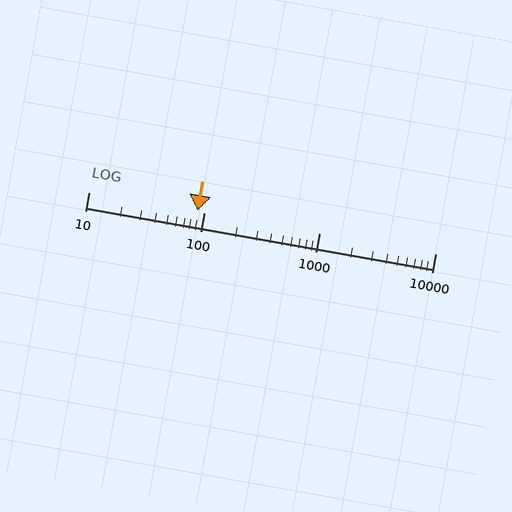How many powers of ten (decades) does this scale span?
The scale spans 3 decades, from 10 to 10000.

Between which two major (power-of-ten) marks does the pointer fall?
The pointer is between 10 and 100.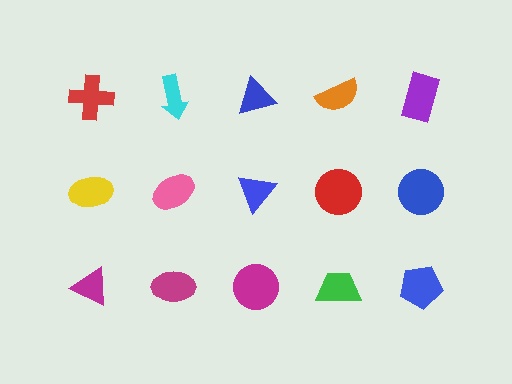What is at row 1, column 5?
A purple rectangle.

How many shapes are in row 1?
5 shapes.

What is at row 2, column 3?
A blue triangle.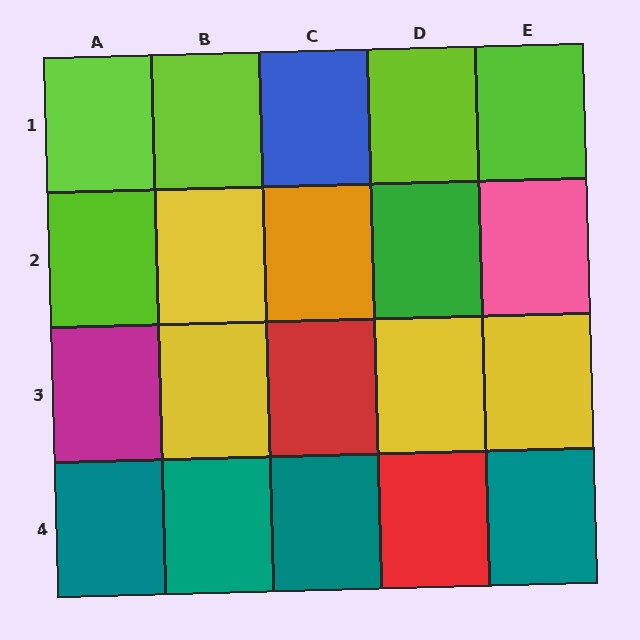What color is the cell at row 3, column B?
Yellow.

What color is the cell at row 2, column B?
Yellow.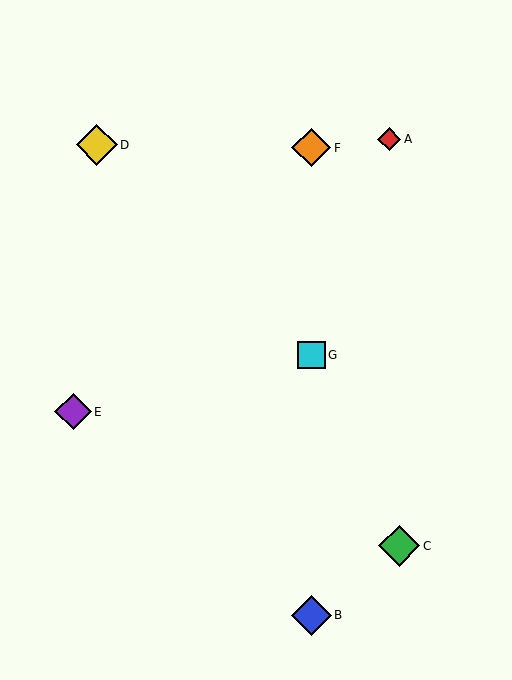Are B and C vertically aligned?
No, B is at x≈311 and C is at x≈399.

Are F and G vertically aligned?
Yes, both are at x≈311.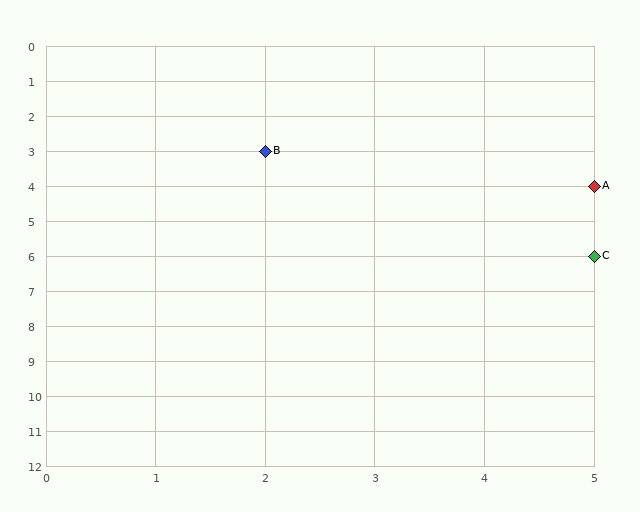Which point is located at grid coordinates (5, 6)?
Point C is at (5, 6).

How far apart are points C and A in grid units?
Points C and A are 2 rows apart.